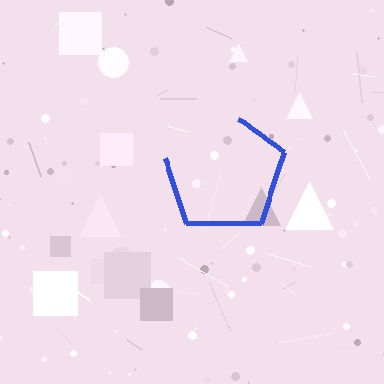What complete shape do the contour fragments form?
The contour fragments form a pentagon.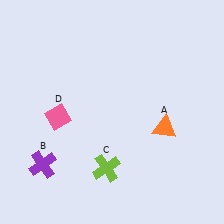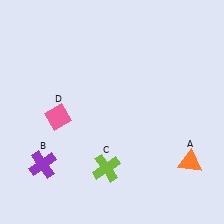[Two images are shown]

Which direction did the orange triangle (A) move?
The orange triangle (A) moved down.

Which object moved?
The orange triangle (A) moved down.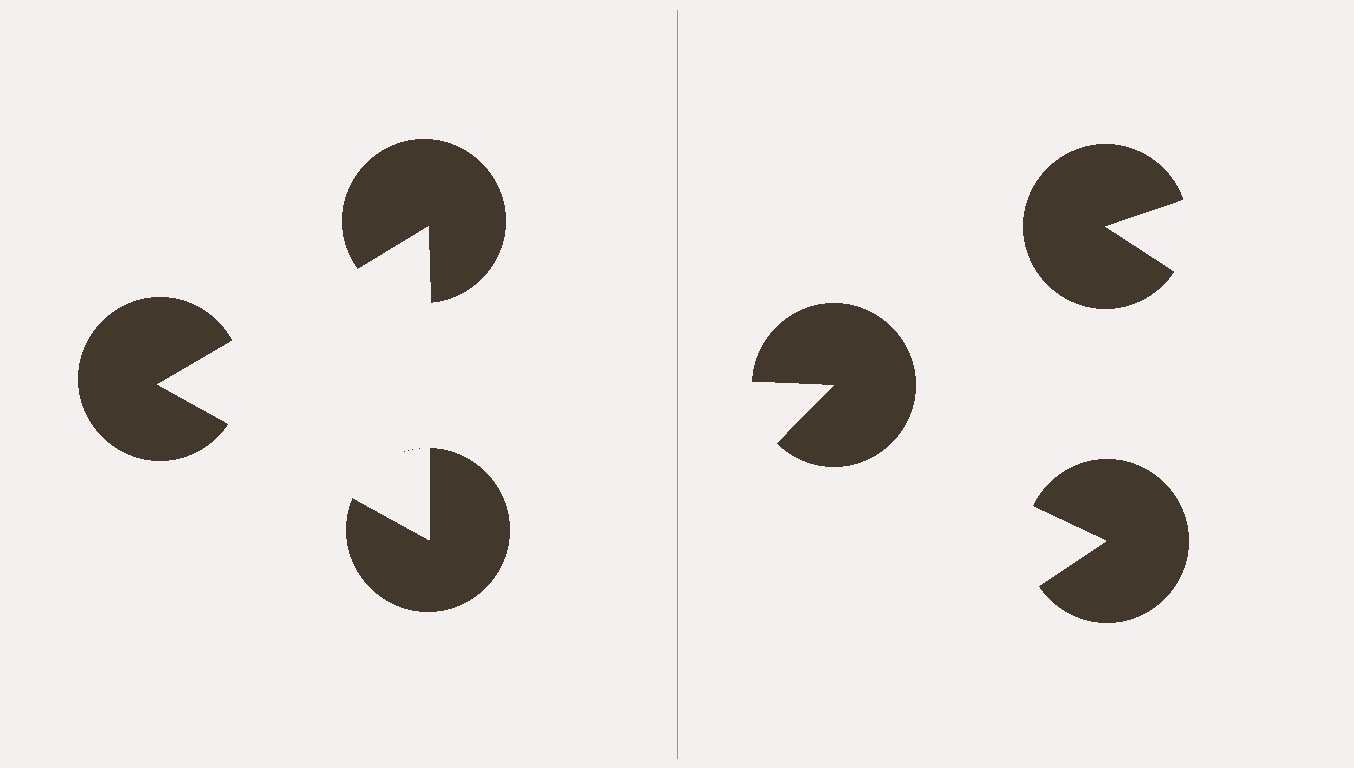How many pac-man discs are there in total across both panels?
6 — 3 on each side.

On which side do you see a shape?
An illusory triangle appears on the left side. On the right side the wedge cuts are rotated, so no coherent shape forms.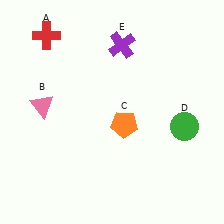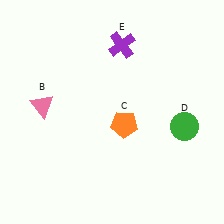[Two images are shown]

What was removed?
The red cross (A) was removed in Image 2.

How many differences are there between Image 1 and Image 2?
There is 1 difference between the two images.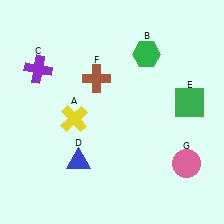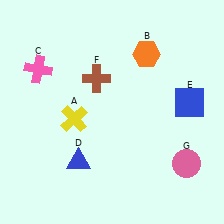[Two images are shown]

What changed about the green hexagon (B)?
In Image 1, B is green. In Image 2, it changed to orange.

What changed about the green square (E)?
In Image 1, E is green. In Image 2, it changed to blue.